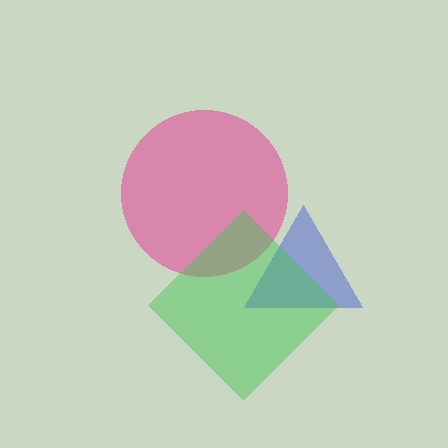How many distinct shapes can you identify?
There are 3 distinct shapes: a blue triangle, a pink circle, a green diamond.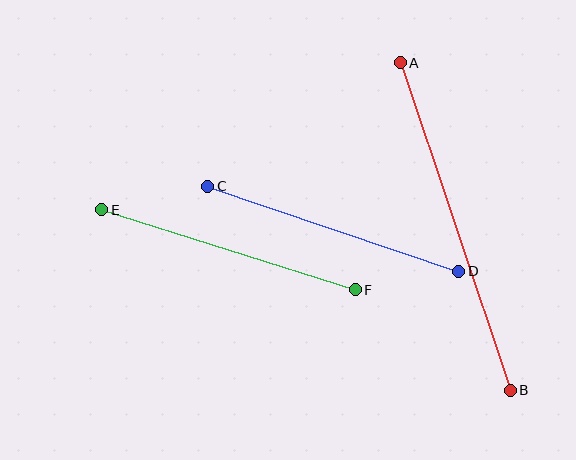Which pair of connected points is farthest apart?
Points A and B are farthest apart.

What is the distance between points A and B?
The distance is approximately 346 pixels.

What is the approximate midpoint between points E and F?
The midpoint is at approximately (229, 250) pixels.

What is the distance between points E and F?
The distance is approximately 266 pixels.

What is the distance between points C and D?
The distance is approximately 265 pixels.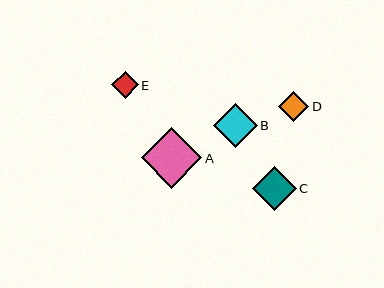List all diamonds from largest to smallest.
From largest to smallest: A, C, B, D, E.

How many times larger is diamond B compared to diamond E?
Diamond B is approximately 1.6 times the size of diamond E.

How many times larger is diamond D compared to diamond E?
Diamond D is approximately 1.1 times the size of diamond E.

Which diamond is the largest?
Diamond A is the largest with a size of approximately 61 pixels.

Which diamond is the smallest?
Diamond E is the smallest with a size of approximately 27 pixels.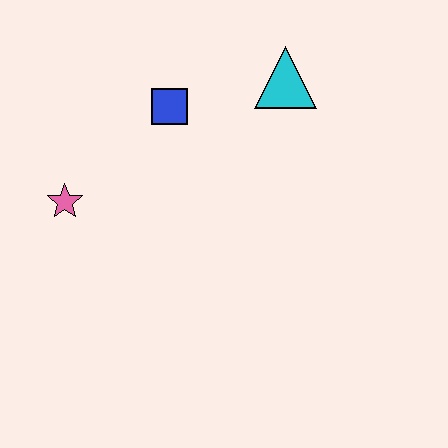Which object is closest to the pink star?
The blue square is closest to the pink star.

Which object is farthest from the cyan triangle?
The pink star is farthest from the cyan triangle.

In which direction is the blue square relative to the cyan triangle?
The blue square is to the left of the cyan triangle.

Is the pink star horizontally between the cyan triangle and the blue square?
No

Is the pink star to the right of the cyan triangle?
No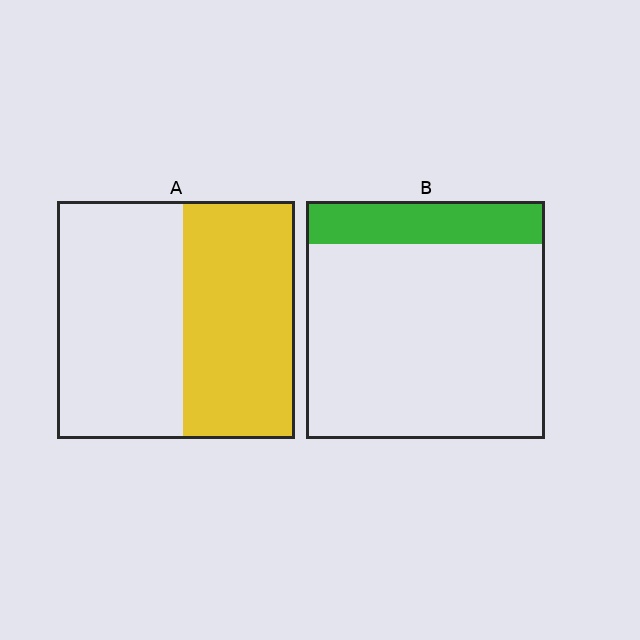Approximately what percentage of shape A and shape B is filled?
A is approximately 45% and B is approximately 20%.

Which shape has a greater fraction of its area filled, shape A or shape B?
Shape A.